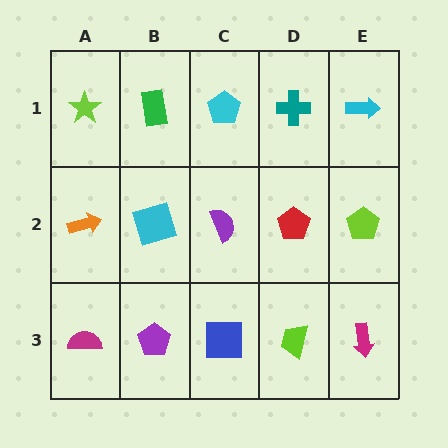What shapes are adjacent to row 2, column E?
A cyan arrow (row 1, column E), a magenta arrow (row 3, column E), a red pentagon (row 2, column D).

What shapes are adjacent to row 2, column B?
A green rectangle (row 1, column B), a purple pentagon (row 3, column B), an orange arrow (row 2, column A), a purple semicircle (row 2, column C).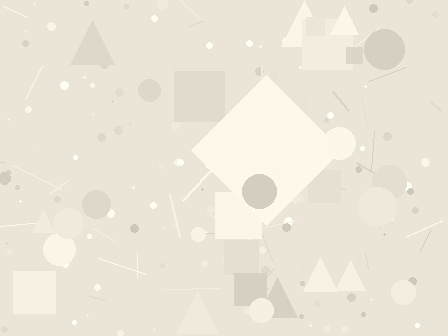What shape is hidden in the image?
A diamond is hidden in the image.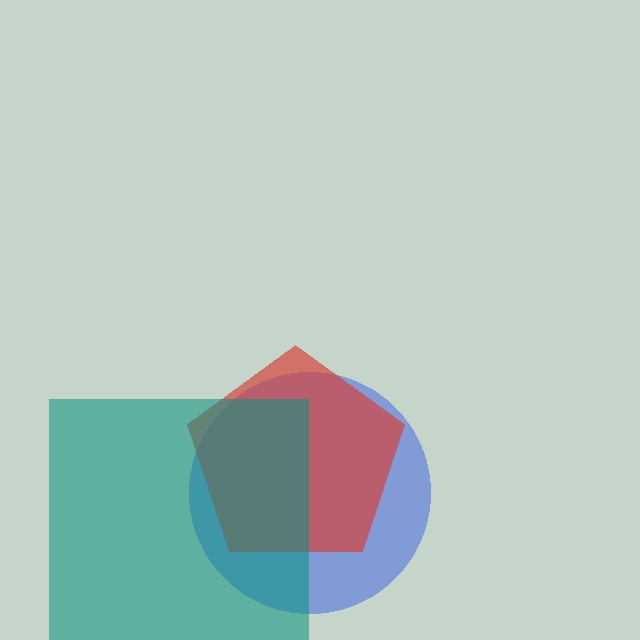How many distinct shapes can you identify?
There are 3 distinct shapes: a blue circle, a red pentagon, a teal square.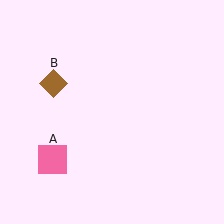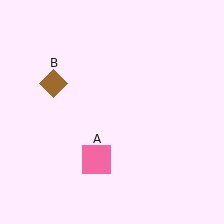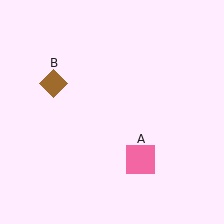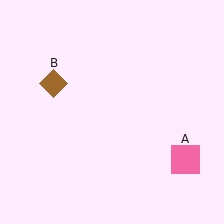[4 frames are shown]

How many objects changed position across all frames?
1 object changed position: pink square (object A).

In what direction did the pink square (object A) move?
The pink square (object A) moved right.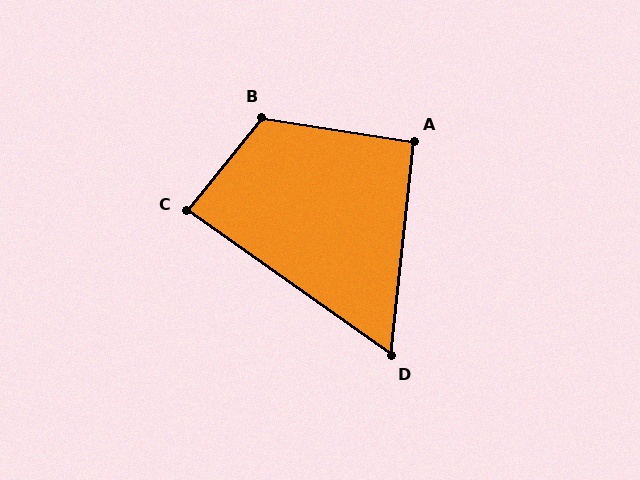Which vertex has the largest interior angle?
B, at approximately 119 degrees.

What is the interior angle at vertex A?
Approximately 93 degrees (approximately right).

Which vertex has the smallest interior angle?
D, at approximately 61 degrees.